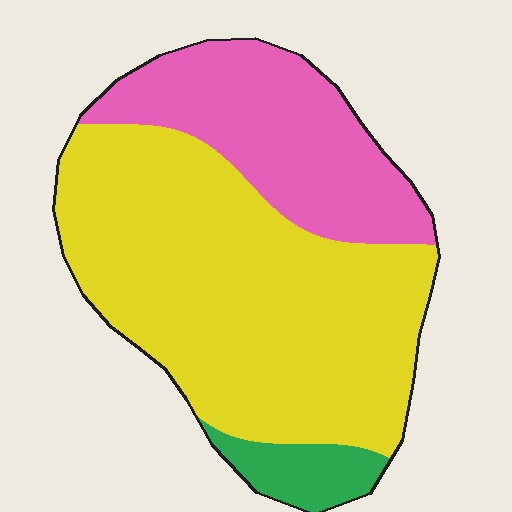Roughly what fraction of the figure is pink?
Pink covers about 30% of the figure.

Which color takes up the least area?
Green, at roughly 5%.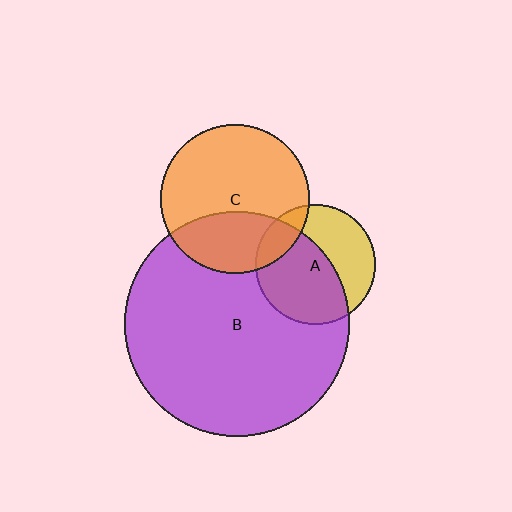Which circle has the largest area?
Circle B (purple).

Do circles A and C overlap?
Yes.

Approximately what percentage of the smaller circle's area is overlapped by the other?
Approximately 15%.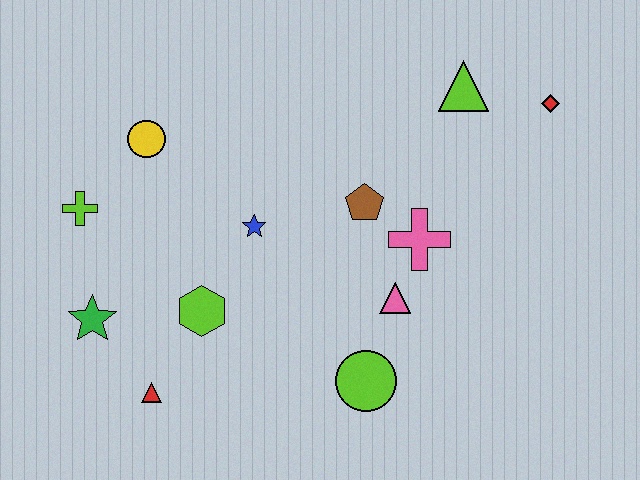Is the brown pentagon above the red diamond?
No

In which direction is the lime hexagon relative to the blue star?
The lime hexagon is below the blue star.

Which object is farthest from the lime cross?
The red diamond is farthest from the lime cross.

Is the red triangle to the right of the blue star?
No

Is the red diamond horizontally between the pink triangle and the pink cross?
No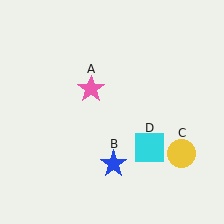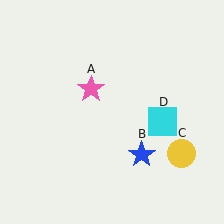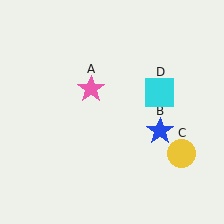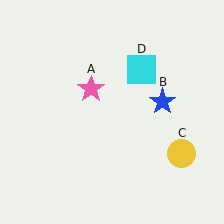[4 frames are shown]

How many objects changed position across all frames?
2 objects changed position: blue star (object B), cyan square (object D).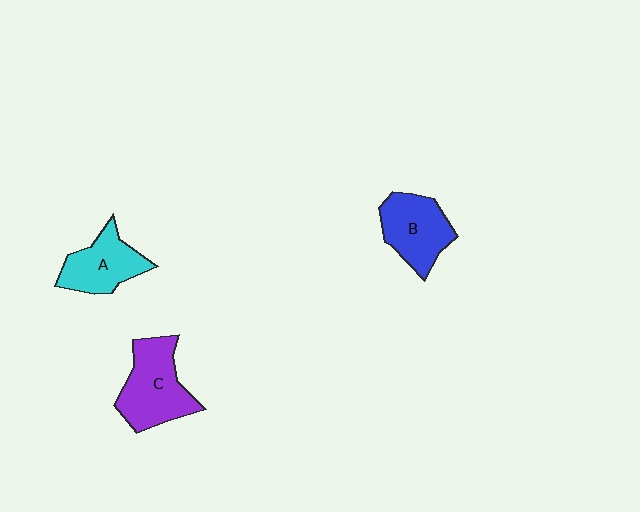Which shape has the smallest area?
Shape A (cyan).